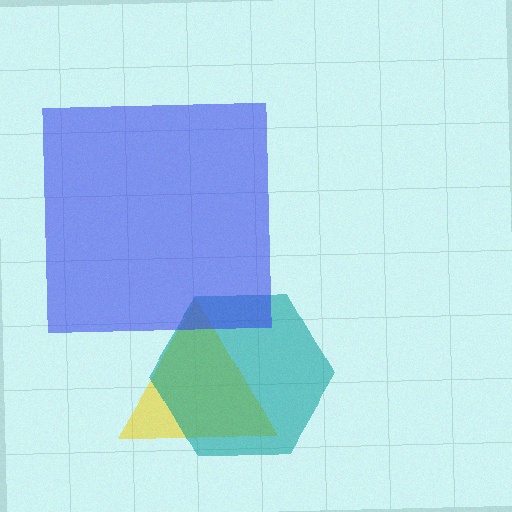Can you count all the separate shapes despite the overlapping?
Yes, there are 3 separate shapes.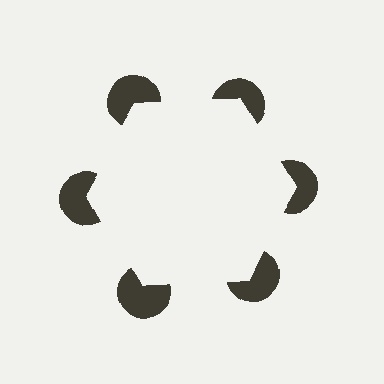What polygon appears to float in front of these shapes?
An illusory hexagon — its edges are inferred from the aligned wedge cuts in the pac-man discs, not physically drawn.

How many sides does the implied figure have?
6 sides.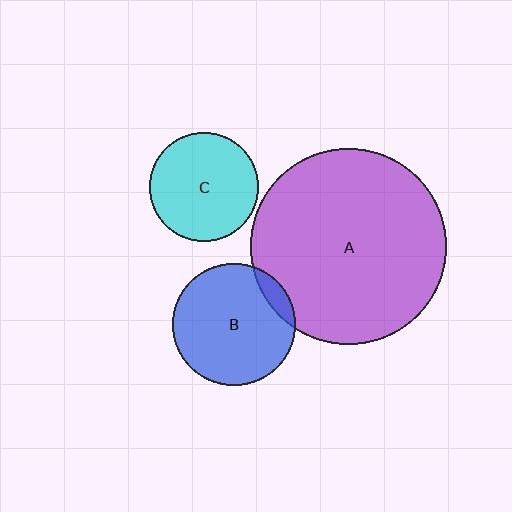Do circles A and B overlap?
Yes.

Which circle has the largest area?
Circle A (purple).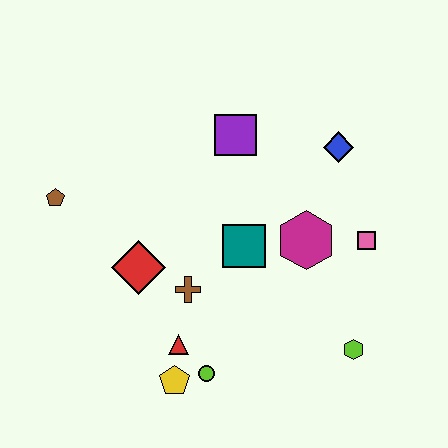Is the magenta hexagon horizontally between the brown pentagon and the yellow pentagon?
No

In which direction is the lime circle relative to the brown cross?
The lime circle is below the brown cross.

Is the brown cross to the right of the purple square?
No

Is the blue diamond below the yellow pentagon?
No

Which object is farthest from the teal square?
The brown pentagon is farthest from the teal square.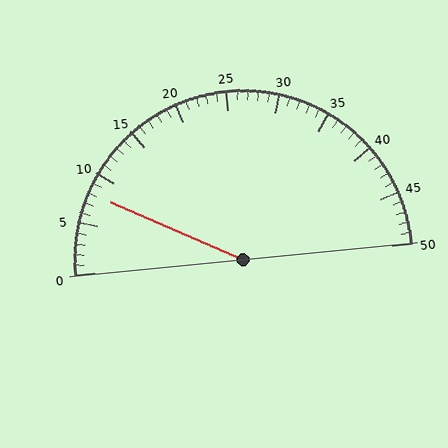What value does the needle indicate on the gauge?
The needle indicates approximately 8.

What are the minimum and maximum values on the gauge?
The gauge ranges from 0 to 50.